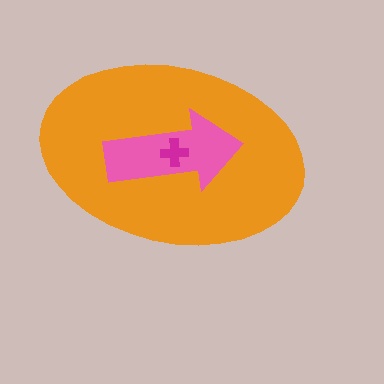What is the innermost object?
The magenta cross.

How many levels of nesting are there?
3.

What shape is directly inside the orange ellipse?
The pink arrow.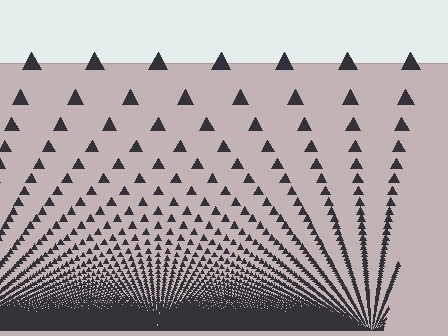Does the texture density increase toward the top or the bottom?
Density increases toward the bottom.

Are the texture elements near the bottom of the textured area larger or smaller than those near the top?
Smaller. The gradient is inverted — elements near the bottom are smaller and denser.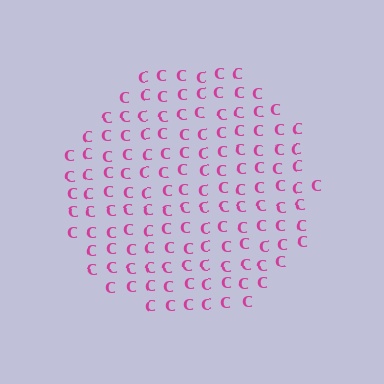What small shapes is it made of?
It is made of small letter C's.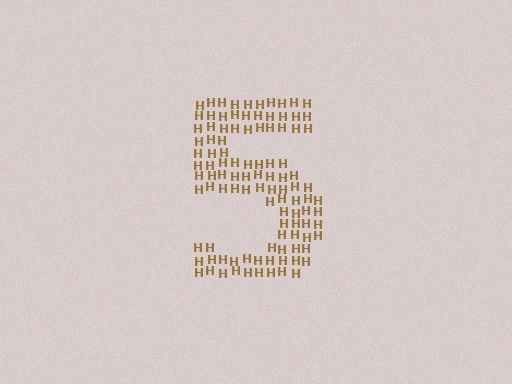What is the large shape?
The large shape is the digit 5.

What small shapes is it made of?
It is made of small letter H's.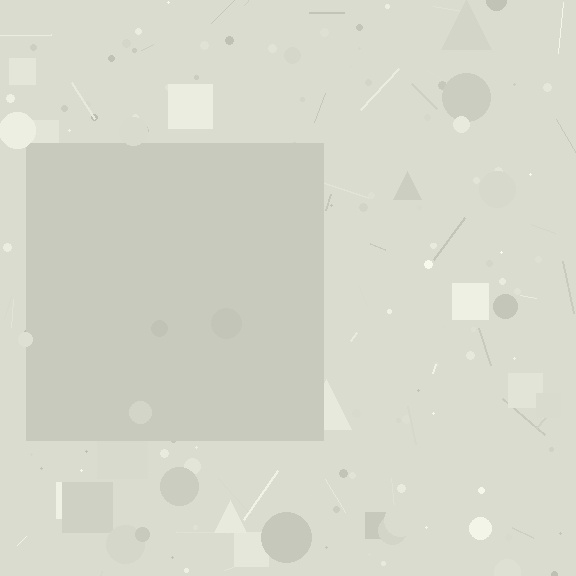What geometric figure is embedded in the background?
A square is embedded in the background.